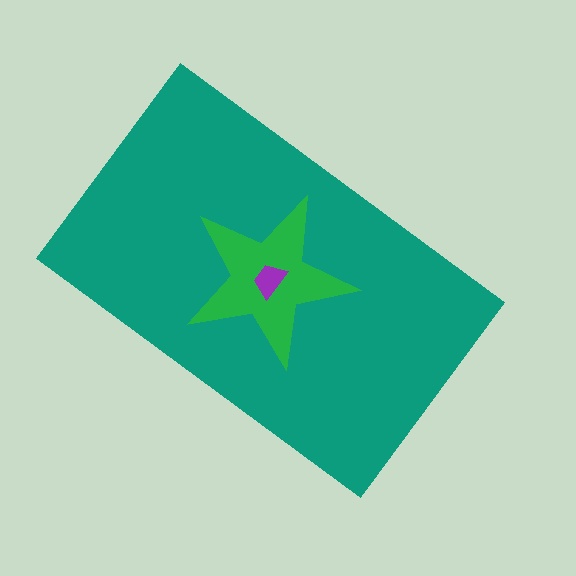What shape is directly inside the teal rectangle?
The green star.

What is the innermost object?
The purple trapezoid.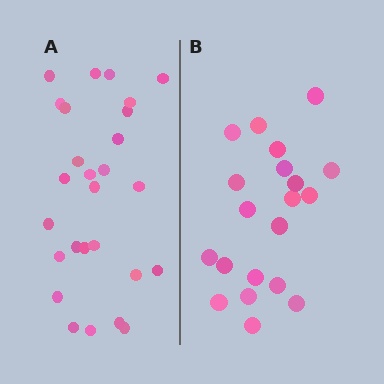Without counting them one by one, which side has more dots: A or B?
Region A (the left region) has more dots.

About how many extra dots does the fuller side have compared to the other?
Region A has roughly 8 or so more dots than region B.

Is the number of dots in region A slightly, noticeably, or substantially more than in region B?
Region A has noticeably more, but not dramatically so. The ratio is roughly 1.4 to 1.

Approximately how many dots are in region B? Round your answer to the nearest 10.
About 20 dots.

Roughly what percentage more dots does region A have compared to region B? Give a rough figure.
About 35% more.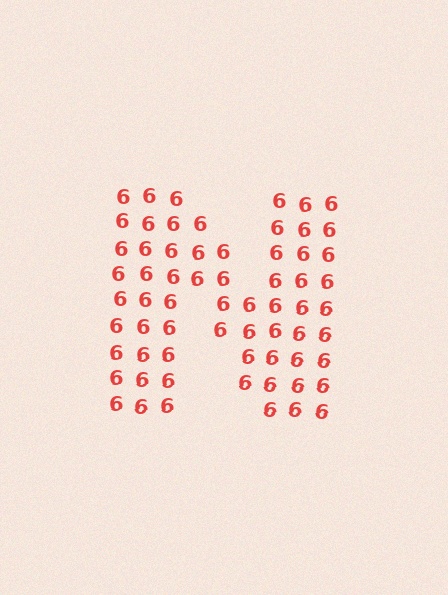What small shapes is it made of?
It is made of small digit 6's.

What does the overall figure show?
The overall figure shows the letter N.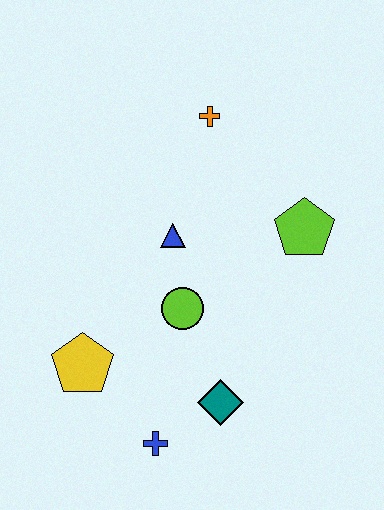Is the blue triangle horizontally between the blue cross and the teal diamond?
Yes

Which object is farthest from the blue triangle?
The blue cross is farthest from the blue triangle.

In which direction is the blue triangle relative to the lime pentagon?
The blue triangle is to the left of the lime pentagon.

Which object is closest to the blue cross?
The teal diamond is closest to the blue cross.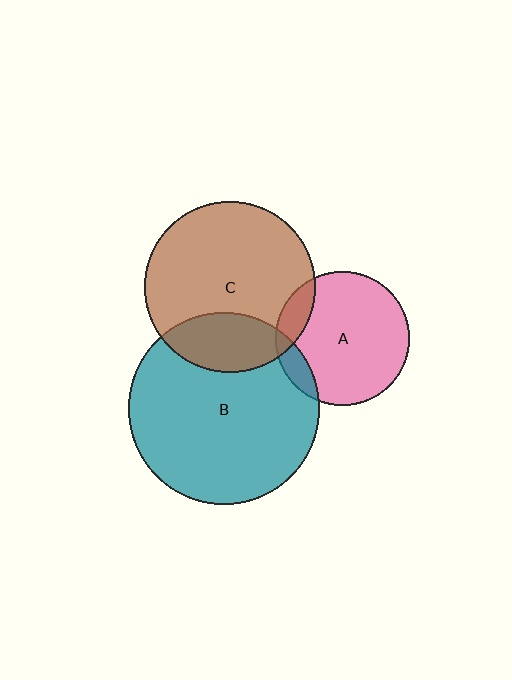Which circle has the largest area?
Circle B (teal).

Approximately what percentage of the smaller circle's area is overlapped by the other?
Approximately 10%.